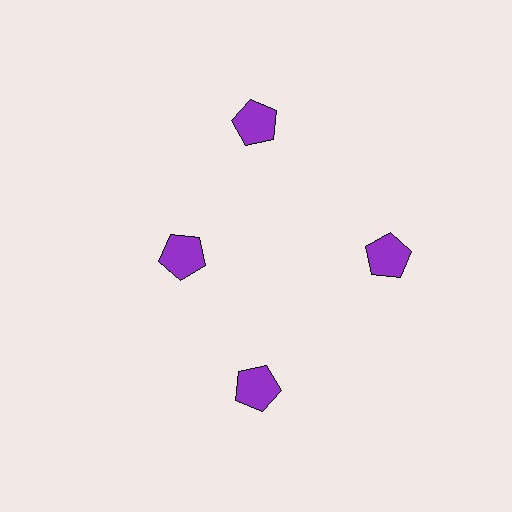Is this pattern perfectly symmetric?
No. The 4 purple pentagons are arranged in a ring, but one element near the 9 o'clock position is pulled inward toward the center, breaking the 4-fold rotational symmetry.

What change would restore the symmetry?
The symmetry would be restored by moving it outward, back onto the ring so that all 4 pentagons sit at equal angles and equal distance from the center.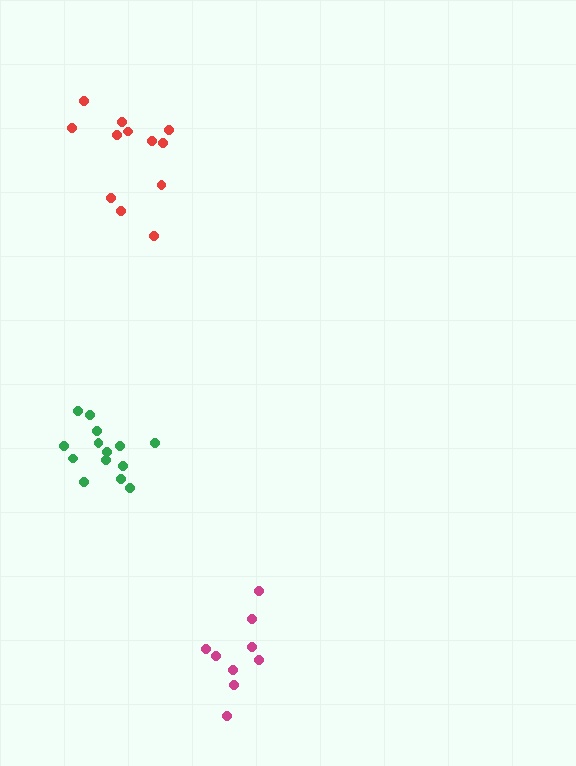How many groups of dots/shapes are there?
There are 3 groups.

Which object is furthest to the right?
The magenta cluster is rightmost.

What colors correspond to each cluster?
The clusters are colored: magenta, red, green.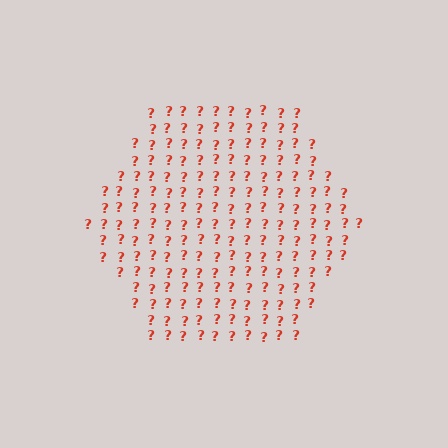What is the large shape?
The large shape is a hexagon.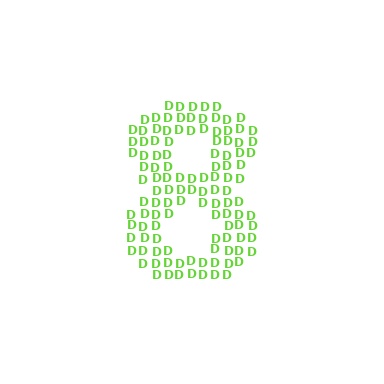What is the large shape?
The large shape is the digit 8.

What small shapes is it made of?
It is made of small letter D's.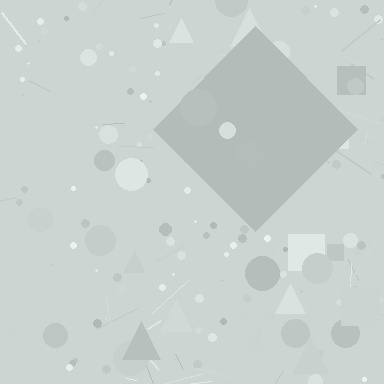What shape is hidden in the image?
A diamond is hidden in the image.